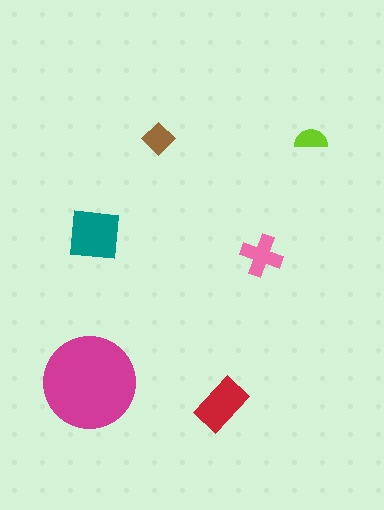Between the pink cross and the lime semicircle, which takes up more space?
The pink cross.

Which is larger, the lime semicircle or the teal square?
The teal square.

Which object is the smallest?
The lime semicircle.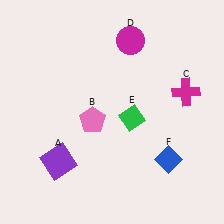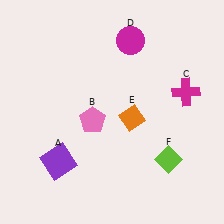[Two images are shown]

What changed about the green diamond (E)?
In Image 1, E is green. In Image 2, it changed to orange.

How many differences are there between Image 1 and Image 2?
There are 2 differences between the two images.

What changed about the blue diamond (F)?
In Image 1, F is blue. In Image 2, it changed to lime.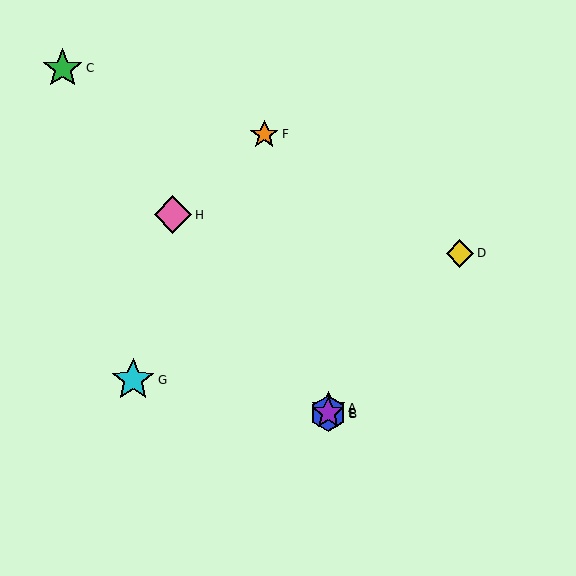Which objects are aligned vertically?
Objects A, B, E are aligned vertically.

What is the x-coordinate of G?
Object G is at x≈133.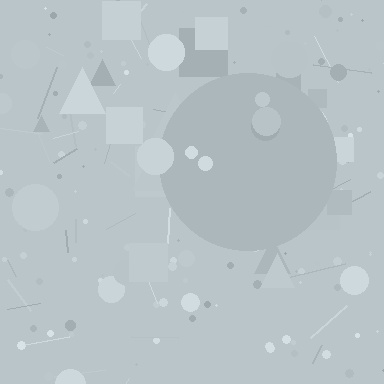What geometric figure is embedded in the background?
A circle is embedded in the background.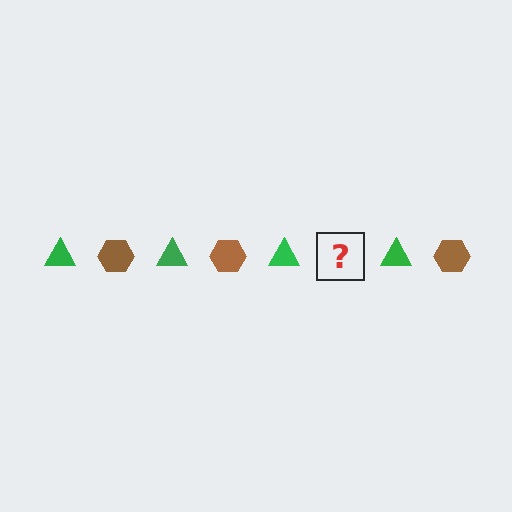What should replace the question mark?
The question mark should be replaced with a brown hexagon.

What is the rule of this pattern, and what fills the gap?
The rule is that the pattern alternates between green triangle and brown hexagon. The gap should be filled with a brown hexagon.